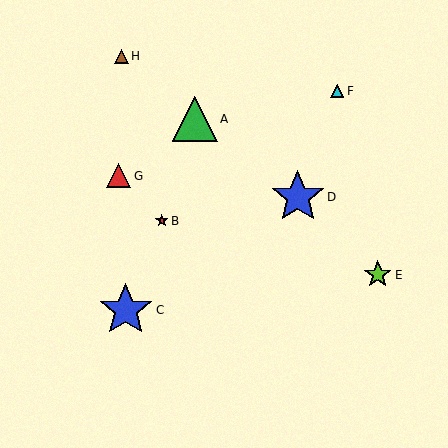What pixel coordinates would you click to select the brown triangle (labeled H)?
Click at (122, 56) to select the brown triangle H.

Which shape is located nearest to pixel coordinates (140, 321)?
The blue star (labeled C) at (126, 310) is nearest to that location.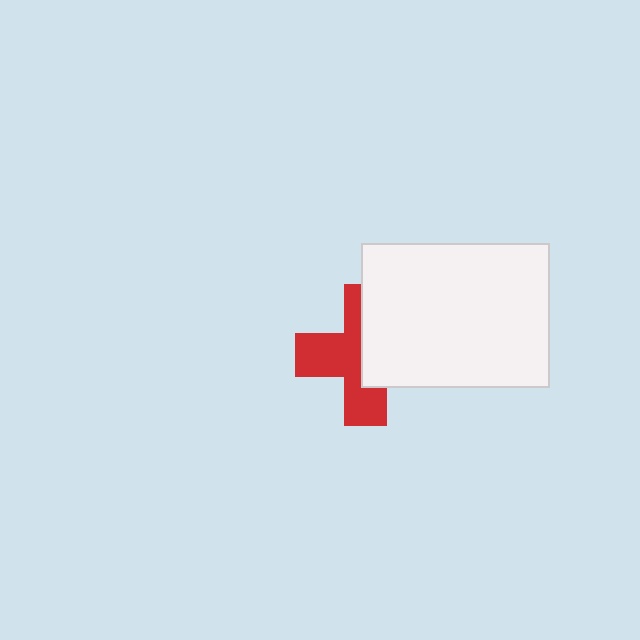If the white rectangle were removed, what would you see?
You would see the complete red cross.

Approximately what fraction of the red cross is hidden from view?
Roughly 46% of the red cross is hidden behind the white rectangle.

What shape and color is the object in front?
The object in front is a white rectangle.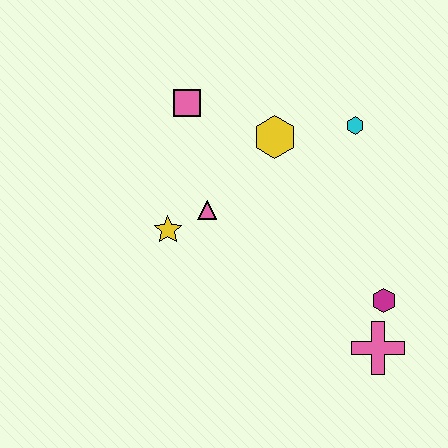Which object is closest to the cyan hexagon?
The yellow hexagon is closest to the cyan hexagon.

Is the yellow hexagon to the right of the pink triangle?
Yes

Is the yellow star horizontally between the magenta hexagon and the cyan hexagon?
No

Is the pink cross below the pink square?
Yes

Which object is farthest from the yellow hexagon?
The pink cross is farthest from the yellow hexagon.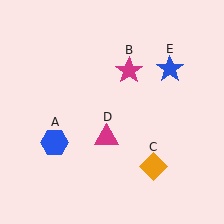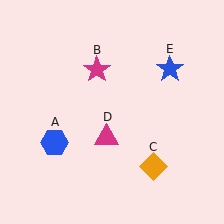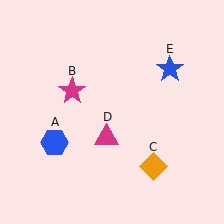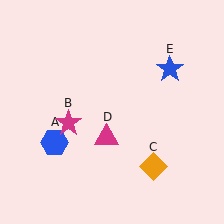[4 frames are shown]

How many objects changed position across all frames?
1 object changed position: magenta star (object B).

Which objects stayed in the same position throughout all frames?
Blue hexagon (object A) and orange diamond (object C) and magenta triangle (object D) and blue star (object E) remained stationary.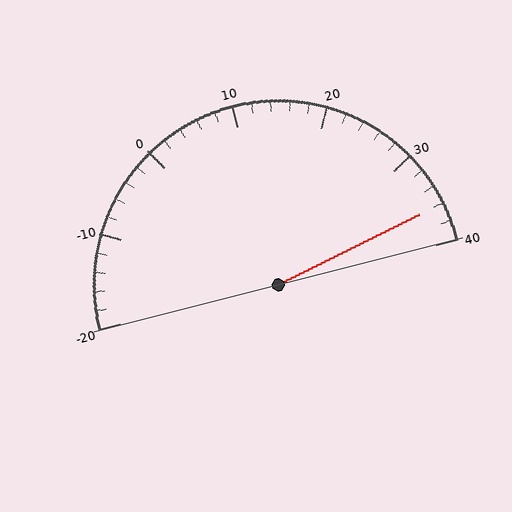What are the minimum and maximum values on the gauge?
The gauge ranges from -20 to 40.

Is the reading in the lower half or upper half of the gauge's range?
The reading is in the upper half of the range (-20 to 40).